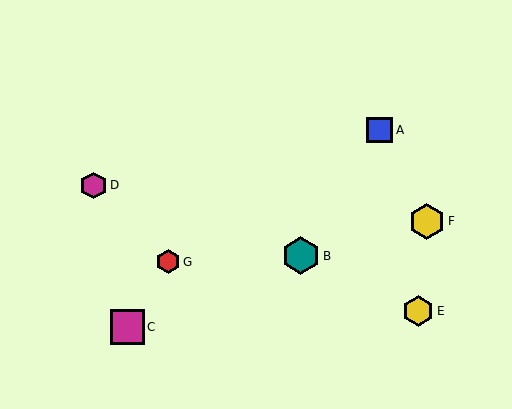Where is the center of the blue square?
The center of the blue square is at (380, 130).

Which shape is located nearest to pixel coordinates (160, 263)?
The red hexagon (labeled G) at (168, 262) is nearest to that location.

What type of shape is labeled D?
Shape D is a magenta hexagon.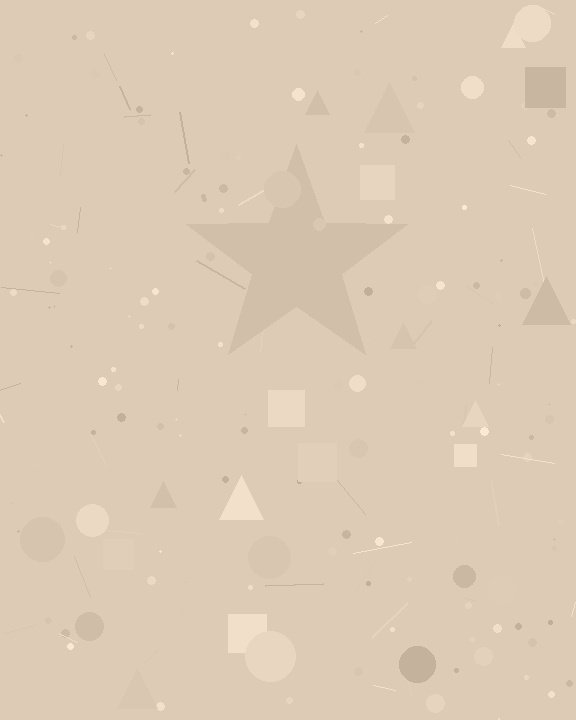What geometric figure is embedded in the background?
A star is embedded in the background.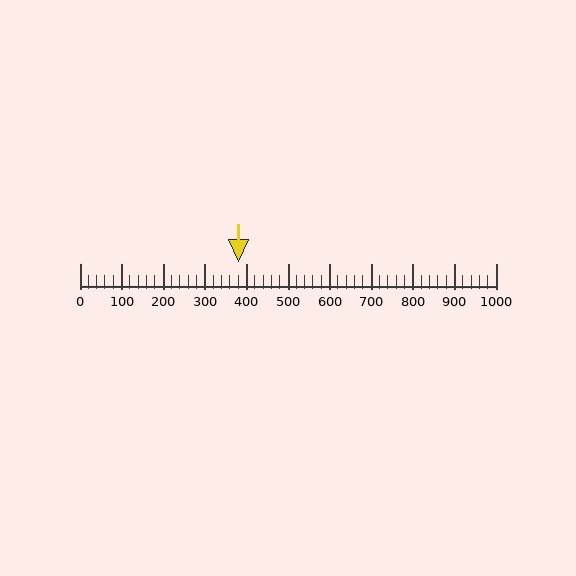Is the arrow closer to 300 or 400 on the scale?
The arrow is closer to 400.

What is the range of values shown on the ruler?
The ruler shows values from 0 to 1000.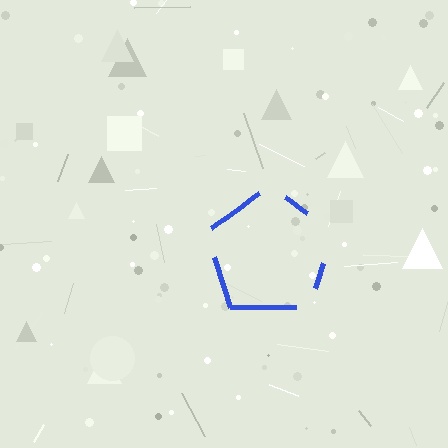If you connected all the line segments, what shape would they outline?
They would outline a pentagon.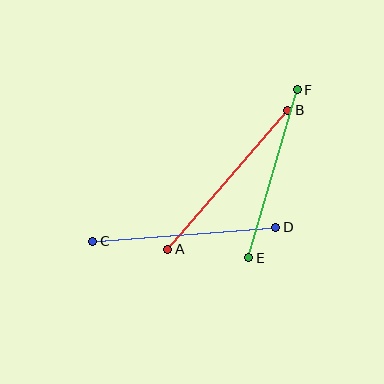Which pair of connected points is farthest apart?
Points A and B are farthest apart.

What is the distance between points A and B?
The distance is approximately 183 pixels.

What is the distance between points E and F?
The distance is approximately 175 pixels.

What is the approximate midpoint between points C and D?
The midpoint is at approximately (184, 234) pixels.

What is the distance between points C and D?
The distance is approximately 183 pixels.